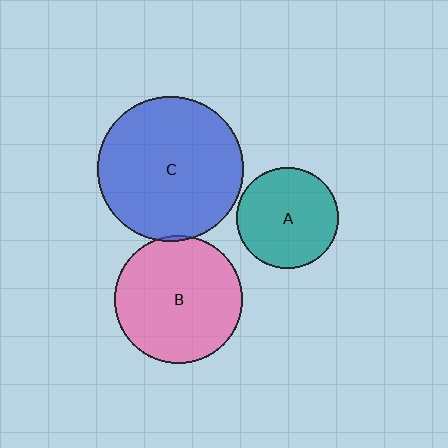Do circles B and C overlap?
Yes.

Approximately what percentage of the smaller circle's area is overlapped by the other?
Approximately 5%.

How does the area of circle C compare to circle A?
Approximately 2.1 times.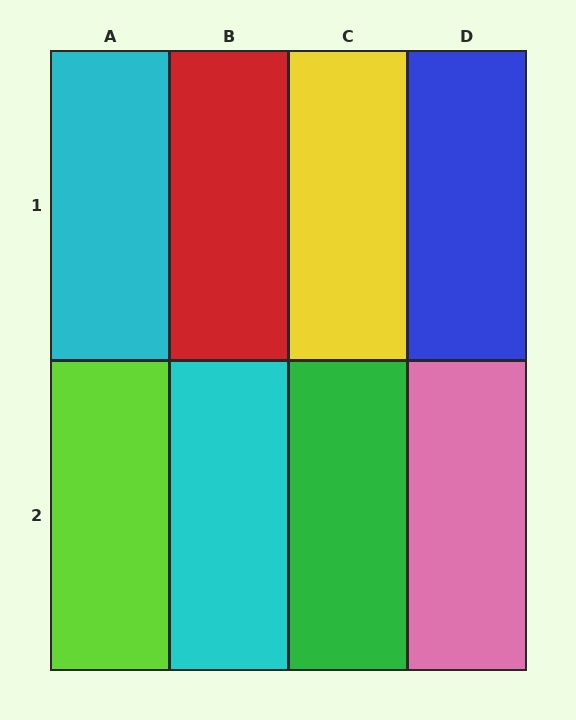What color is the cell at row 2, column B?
Cyan.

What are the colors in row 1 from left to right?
Cyan, red, yellow, blue.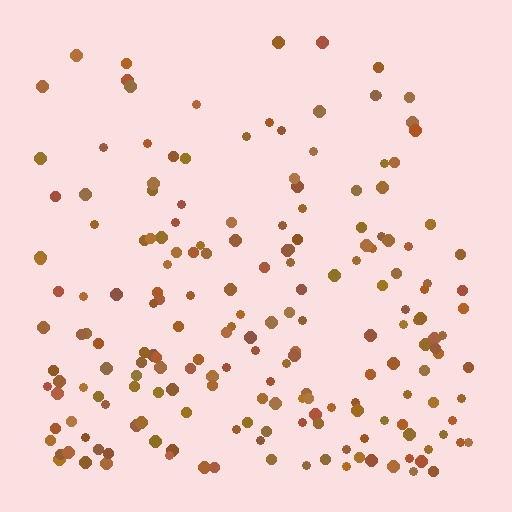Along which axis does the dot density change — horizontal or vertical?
Vertical.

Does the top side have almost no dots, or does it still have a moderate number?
Still a moderate number, just noticeably fewer than the bottom.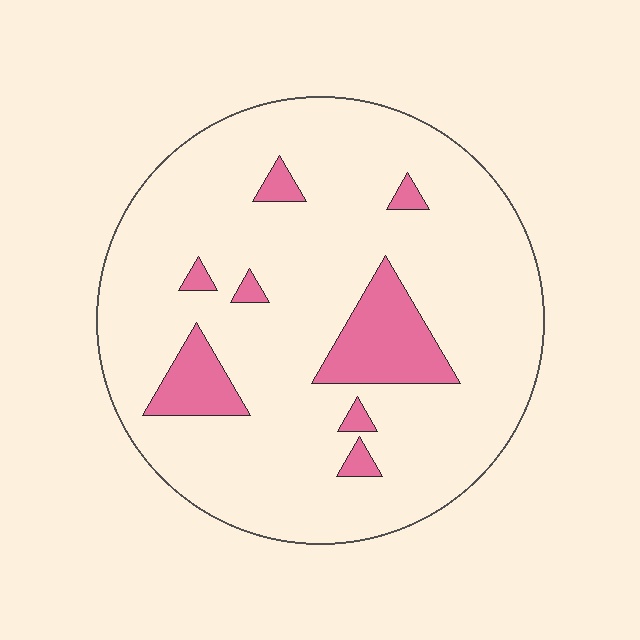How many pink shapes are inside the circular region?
8.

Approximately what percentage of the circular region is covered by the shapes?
Approximately 15%.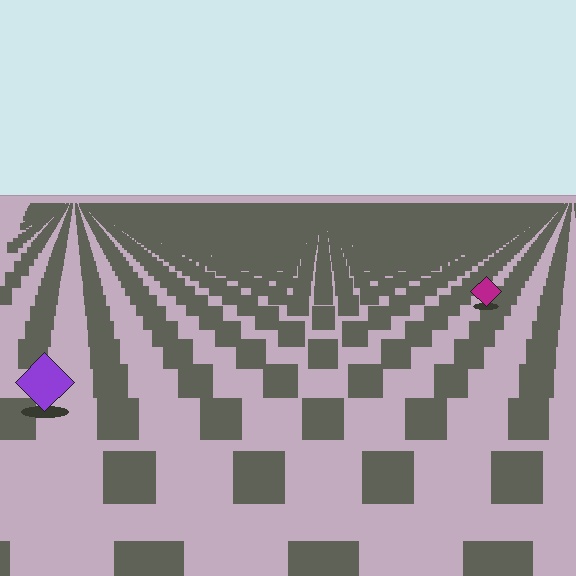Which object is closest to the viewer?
The purple diamond is closest. The texture marks near it are larger and more spread out.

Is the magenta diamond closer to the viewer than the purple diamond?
No. The purple diamond is closer — you can tell from the texture gradient: the ground texture is coarser near it.